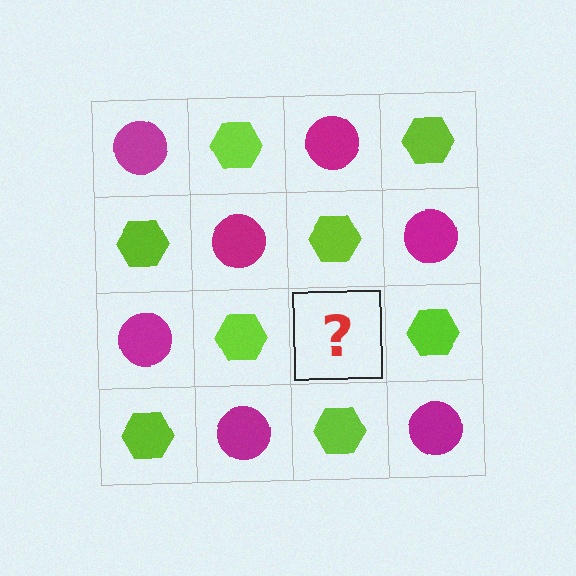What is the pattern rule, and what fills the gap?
The rule is that it alternates magenta circle and lime hexagon in a checkerboard pattern. The gap should be filled with a magenta circle.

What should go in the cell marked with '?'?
The missing cell should contain a magenta circle.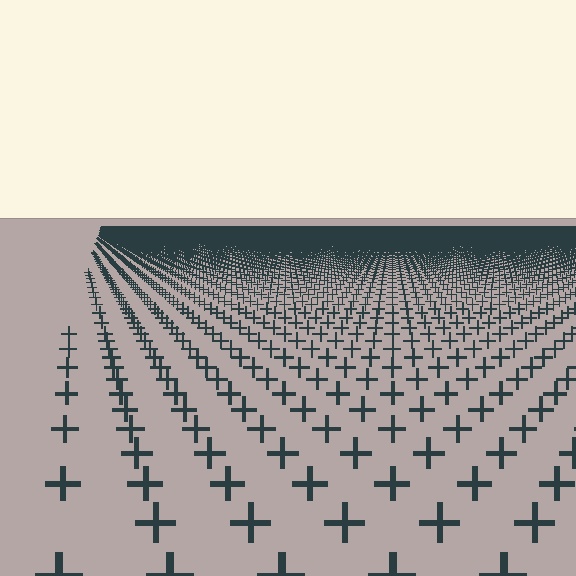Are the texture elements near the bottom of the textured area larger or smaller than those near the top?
Larger. Near the bottom, elements are closer to the viewer and appear at a bigger on-screen size.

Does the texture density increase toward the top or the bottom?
Density increases toward the top.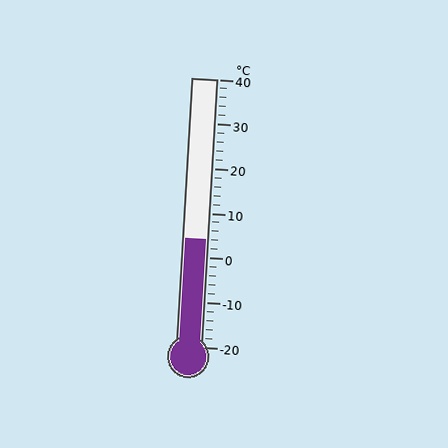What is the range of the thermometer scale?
The thermometer scale ranges from -20°C to 40°C.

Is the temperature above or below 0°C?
The temperature is above 0°C.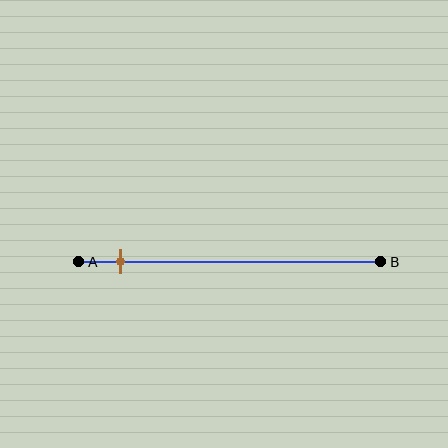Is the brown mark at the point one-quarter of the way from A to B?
No, the mark is at about 15% from A, not at the 25% one-quarter point.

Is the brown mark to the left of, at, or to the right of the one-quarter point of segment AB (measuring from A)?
The brown mark is to the left of the one-quarter point of segment AB.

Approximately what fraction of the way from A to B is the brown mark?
The brown mark is approximately 15% of the way from A to B.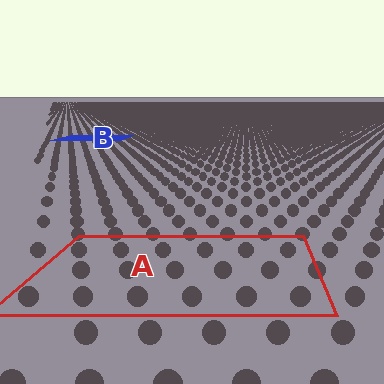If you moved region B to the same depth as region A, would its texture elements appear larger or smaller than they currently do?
They would appear larger. At a closer depth, the same texture elements are projected at a bigger on-screen size.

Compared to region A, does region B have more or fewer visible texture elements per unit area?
Region B has more texture elements per unit area — they are packed more densely because it is farther away.